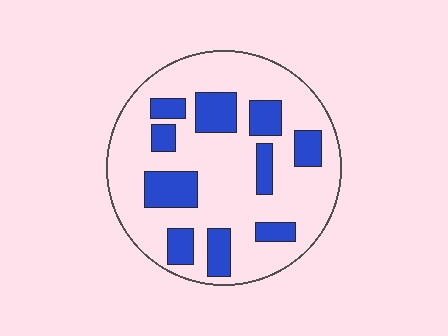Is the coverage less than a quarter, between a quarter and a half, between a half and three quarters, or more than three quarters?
Between a quarter and a half.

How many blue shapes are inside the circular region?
10.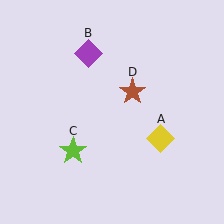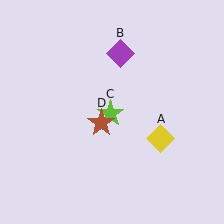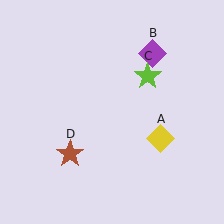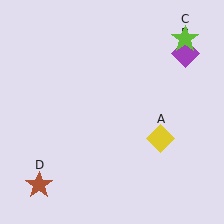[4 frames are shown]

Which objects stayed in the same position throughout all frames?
Yellow diamond (object A) remained stationary.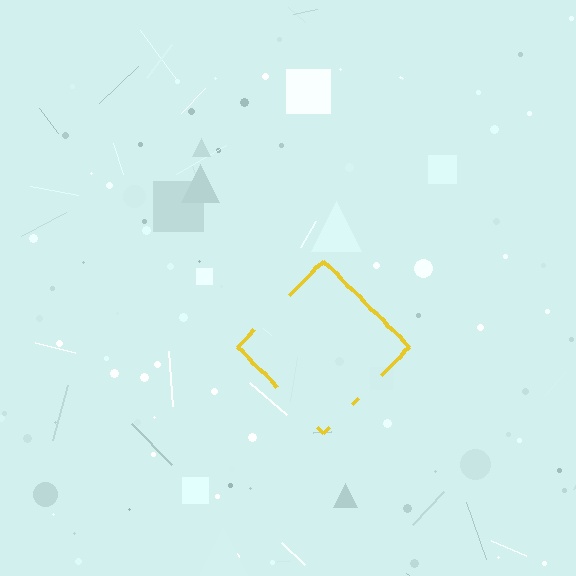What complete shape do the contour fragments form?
The contour fragments form a diamond.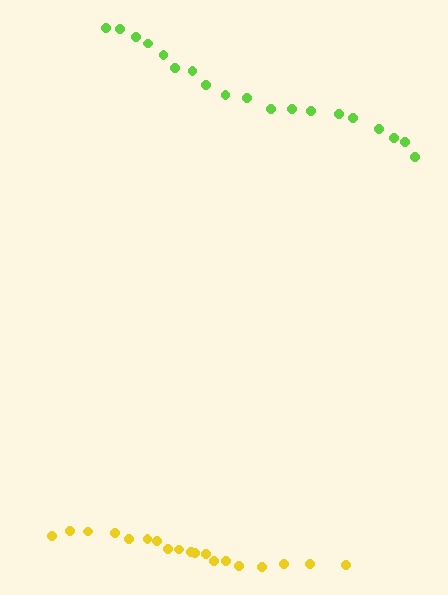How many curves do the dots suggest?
There are 2 distinct paths.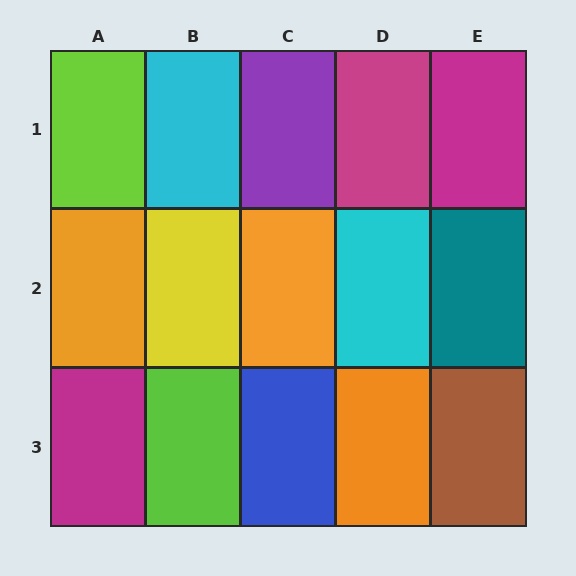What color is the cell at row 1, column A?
Lime.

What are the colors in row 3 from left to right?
Magenta, lime, blue, orange, brown.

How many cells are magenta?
3 cells are magenta.